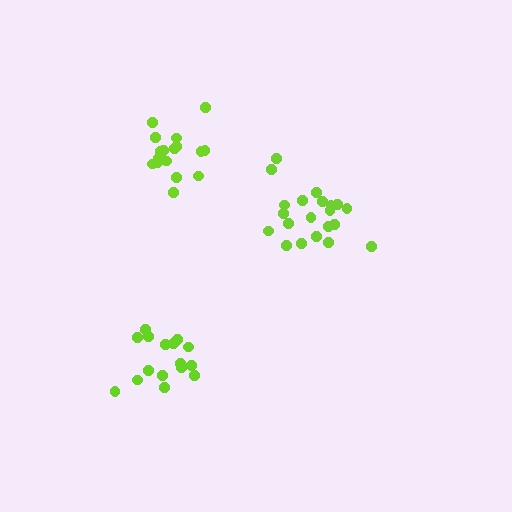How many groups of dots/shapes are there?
There are 3 groups.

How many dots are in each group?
Group 1: 16 dots, Group 2: 17 dots, Group 3: 21 dots (54 total).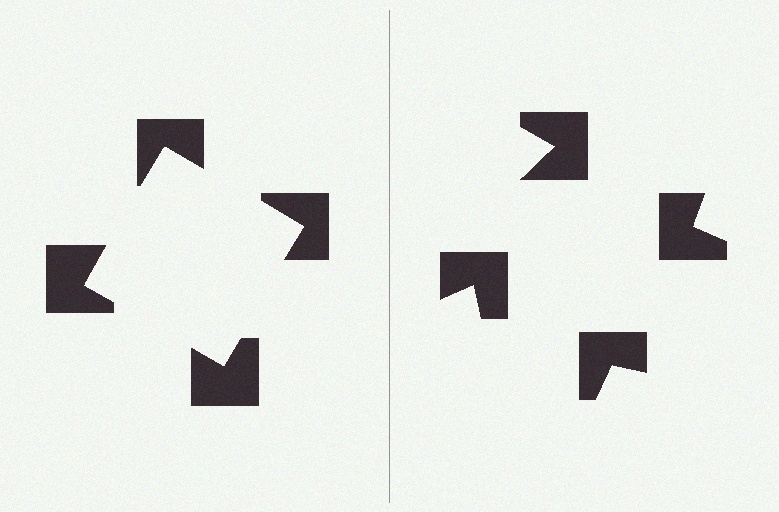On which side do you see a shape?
An illusory square appears on the left side. On the right side the wedge cuts are rotated, so no coherent shape forms.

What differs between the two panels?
The notched squares are positioned identically on both sides; only the wedge orientations differ. On the left they align to a square; on the right they are misaligned.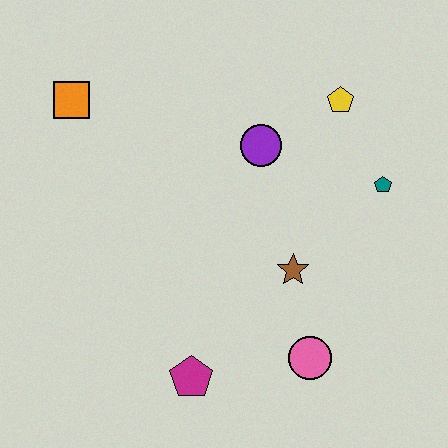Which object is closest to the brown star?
The pink circle is closest to the brown star.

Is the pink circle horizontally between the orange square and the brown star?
No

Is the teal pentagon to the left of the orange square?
No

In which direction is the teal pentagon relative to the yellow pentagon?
The teal pentagon is below the yellow pentagon.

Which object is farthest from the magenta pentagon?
The yellow pentagon is farthest from the magenta pentagon.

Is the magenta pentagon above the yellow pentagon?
No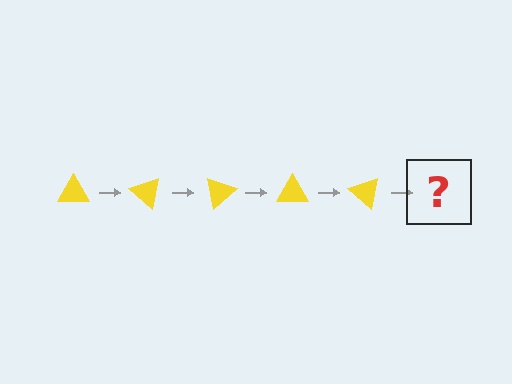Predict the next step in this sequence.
The next step is a yellow triangle rotated 200 degrees.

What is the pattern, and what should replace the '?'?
The pattern is that the triangle rotates 40 degrees each step. The '?' should be a yellow triangle rotated 200 degrees.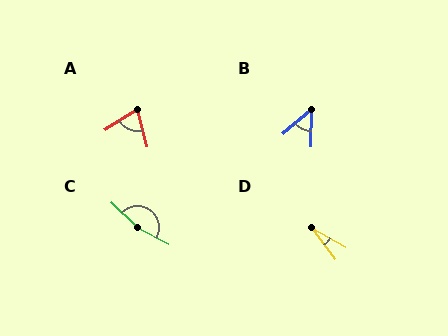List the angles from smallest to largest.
D (25°), B (48°), A (72°), C (165°).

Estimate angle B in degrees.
Approximately 48 degrees.